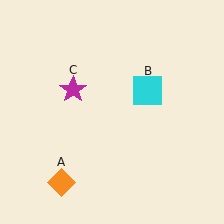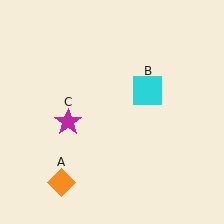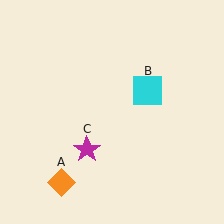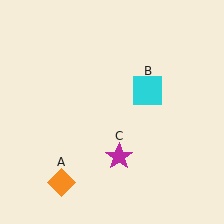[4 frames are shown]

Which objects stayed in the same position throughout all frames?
Orange diamond (object A) and cyan square (object B) remained stationary.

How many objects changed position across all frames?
1 object changed position: magenta star (object C).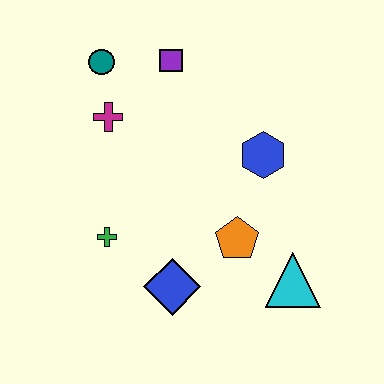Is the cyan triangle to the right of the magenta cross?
Yes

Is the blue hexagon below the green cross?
No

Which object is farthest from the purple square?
The cyan triangle is farthest from the purple square.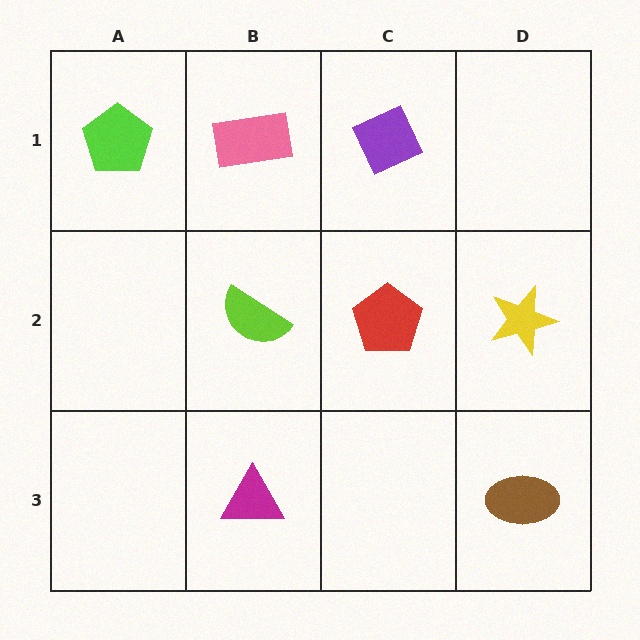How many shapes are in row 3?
2 shapes.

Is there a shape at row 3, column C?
No, that cell is empty.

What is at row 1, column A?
A lime pentagon.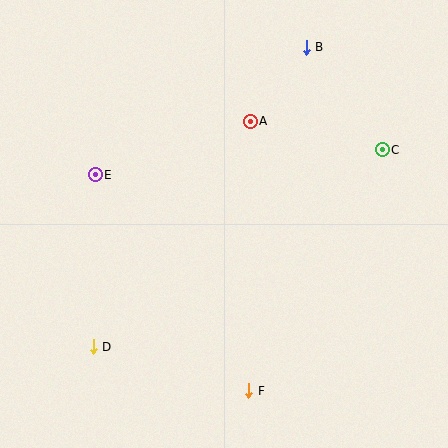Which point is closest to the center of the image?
Point A at (250, 121) is closest to the center.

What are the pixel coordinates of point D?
Point D is at (93, 347).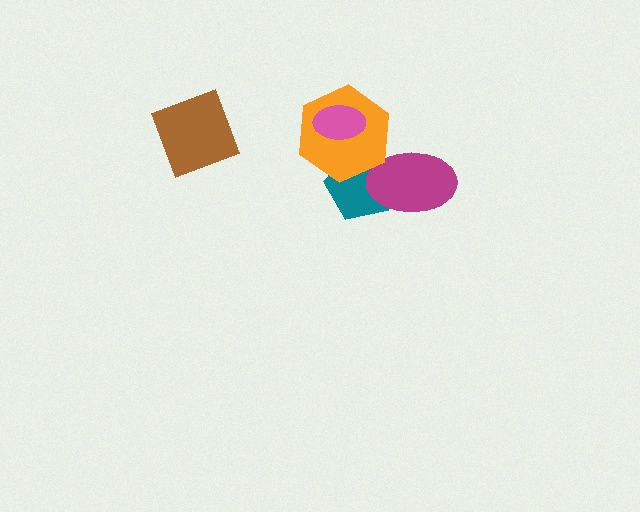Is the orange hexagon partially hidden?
Yes, it is partially covered by another shape.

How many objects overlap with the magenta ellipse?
2 objects overlap with the magenta ellipse.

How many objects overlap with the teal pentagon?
2 objects overlap with the teal pentagon.